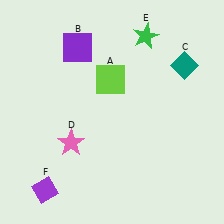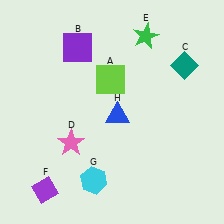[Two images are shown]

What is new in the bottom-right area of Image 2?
A blue triangle (H) was added in the bottom-right area of Image 2.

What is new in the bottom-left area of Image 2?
A cyan hexagon (G) was added in the bottom-left area of Image 2.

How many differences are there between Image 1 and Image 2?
There are 2 differences between the two images.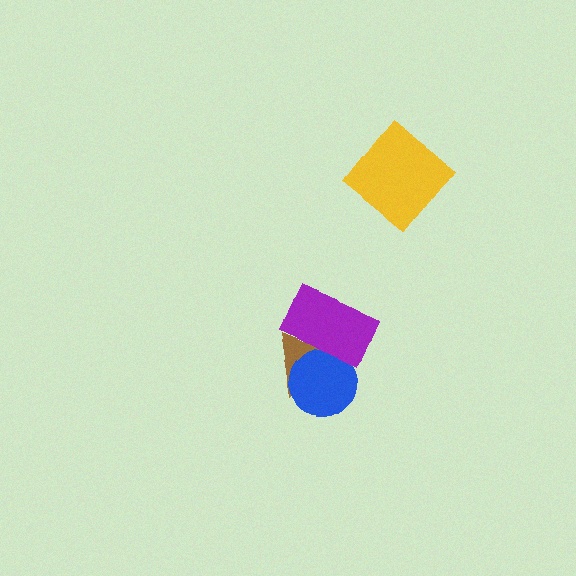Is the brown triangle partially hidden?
Yes, it is partially covered by another shape.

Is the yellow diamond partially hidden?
No, no other shape covers it.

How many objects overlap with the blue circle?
2 objects overlap with the blue circle.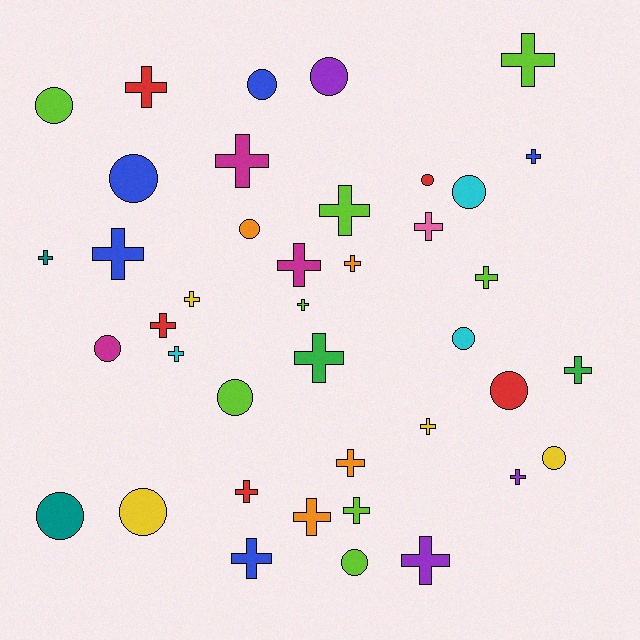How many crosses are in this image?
There are 25 crosses.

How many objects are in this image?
There are 40 objects.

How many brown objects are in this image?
There are no brown objects.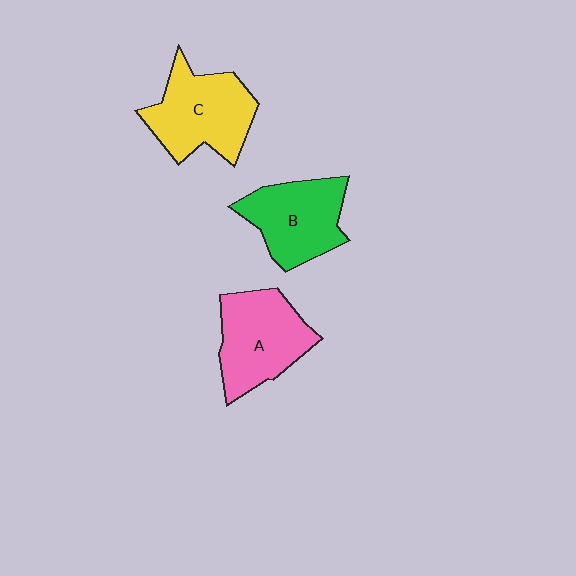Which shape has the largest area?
Shape C (yellow).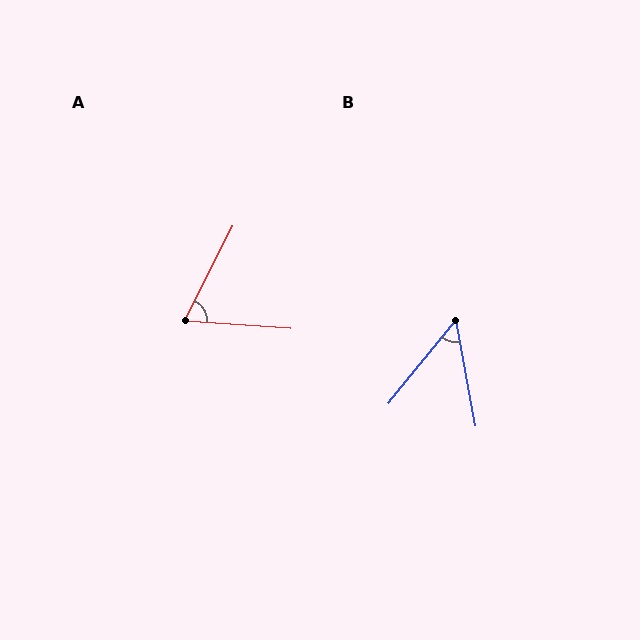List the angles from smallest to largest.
B (50°), A (68°).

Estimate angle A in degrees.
Approximately 68 degrees.